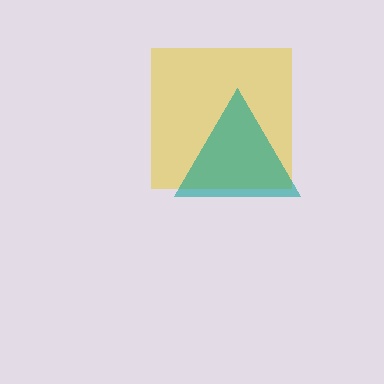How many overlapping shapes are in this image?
There are 2 overlapping shapes in the image.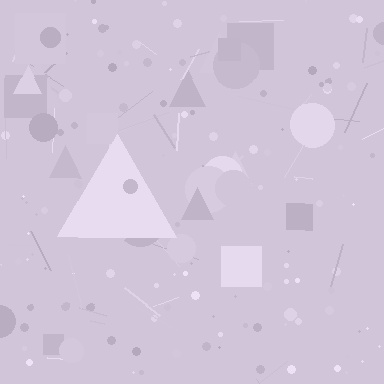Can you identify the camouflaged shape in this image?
The camouflaged shape is a triangle.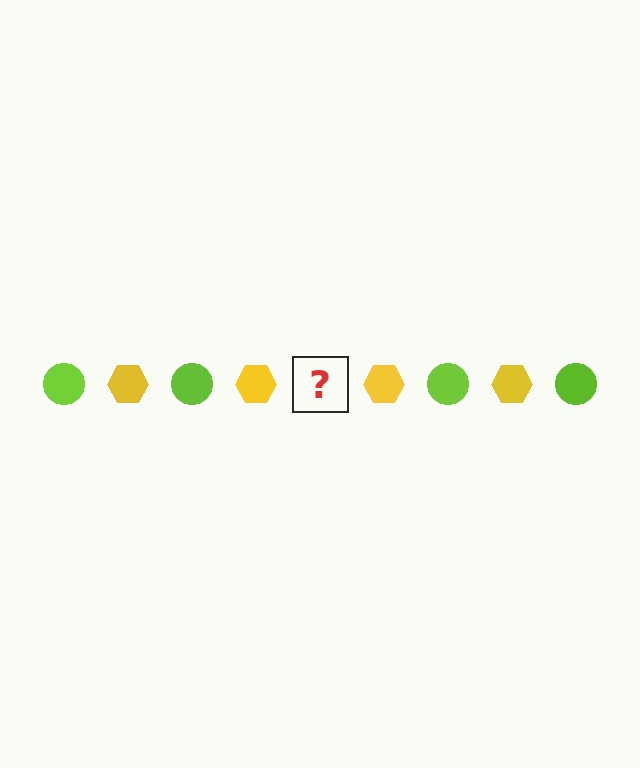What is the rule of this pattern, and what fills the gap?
The rule is that the pattern alternates between lime circle and yellow hexagon. The gap should be filled with a lime circle.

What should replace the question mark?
The question mark should be replaced with a lime circle.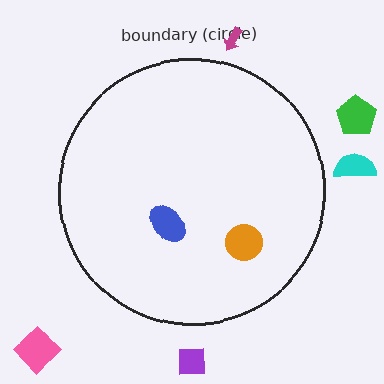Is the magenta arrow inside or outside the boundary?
Outside.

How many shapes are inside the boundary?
2 inside, 5 outside.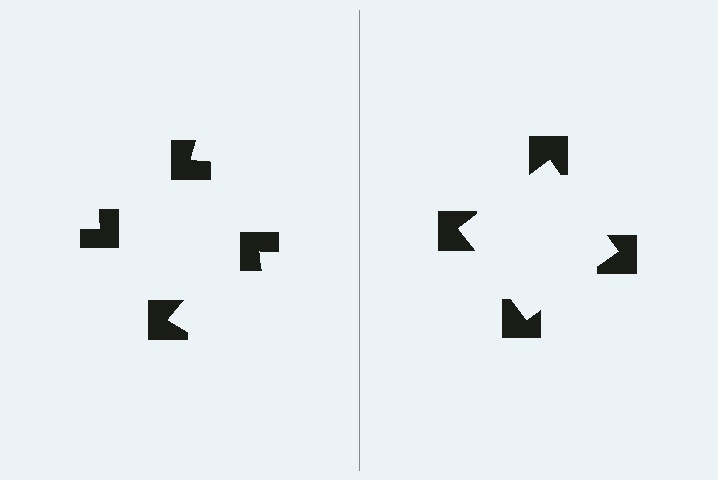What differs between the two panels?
The notched squares are positioned identically on both sides; only the wedge orientations differ. On the right they align to a square; on the left they are misaligned.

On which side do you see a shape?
An illusory square appears on the right side. On the left side the wedge cuts are rotated, so no coherent shape forms.